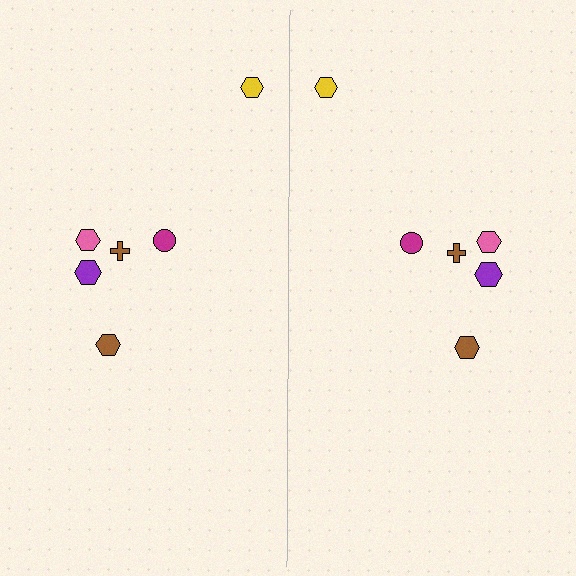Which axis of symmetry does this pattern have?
The pattern has a vertical axis of symmetry running through the center of the image.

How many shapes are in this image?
There are 12 shapes in this image.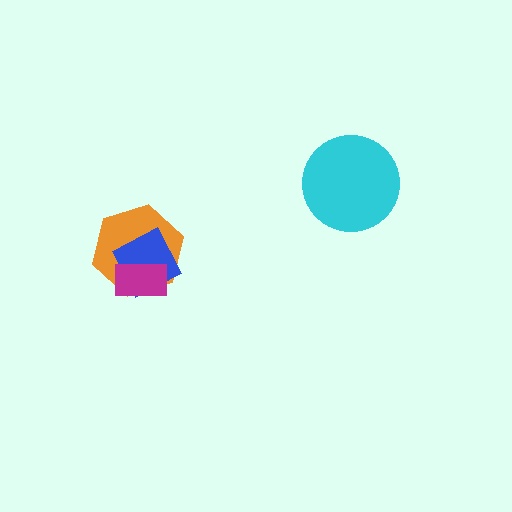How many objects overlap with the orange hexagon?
2 objects overlap with the orange hexagon.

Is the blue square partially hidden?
Yes, it is partially covered by another shape.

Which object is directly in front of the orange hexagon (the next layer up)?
The blue square is directly in front of the orange hexagon.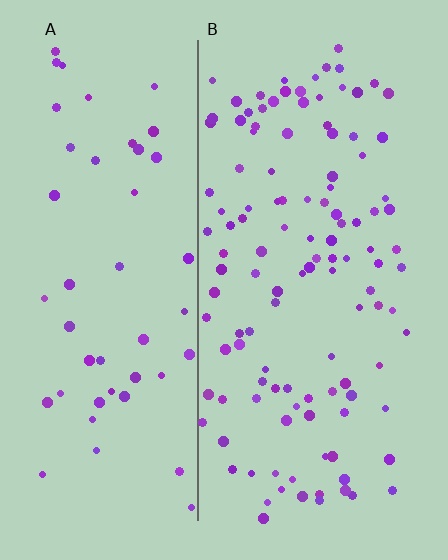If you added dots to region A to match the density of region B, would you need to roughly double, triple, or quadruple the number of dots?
Approximately double.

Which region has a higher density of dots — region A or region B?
B (the right).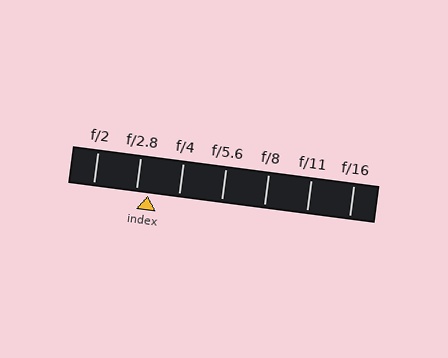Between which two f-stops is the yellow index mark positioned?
The index mark is between f/2.8 and f/4.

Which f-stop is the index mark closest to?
The index mark is closest to f/2.8.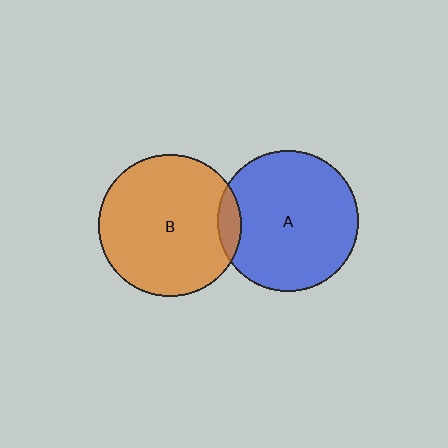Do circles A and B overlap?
Yes.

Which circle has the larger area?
Circle B (orange).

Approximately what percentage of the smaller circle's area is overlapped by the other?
Approximately 10%.